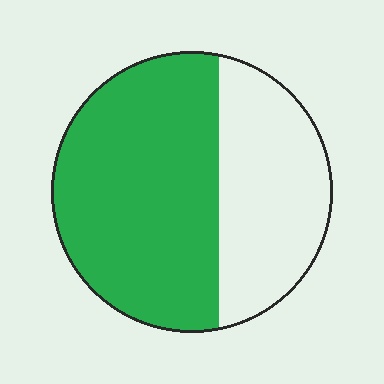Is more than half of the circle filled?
Yes.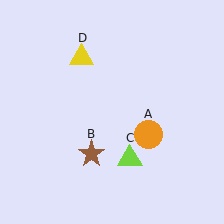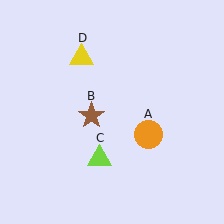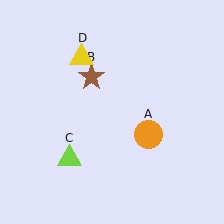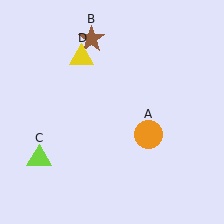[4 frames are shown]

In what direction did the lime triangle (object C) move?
The lime triangle (object C) moved left.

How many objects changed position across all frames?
2 objects changed position: brown star (object B), lime triangle (object C).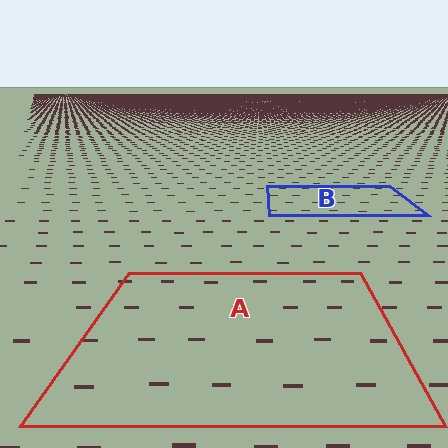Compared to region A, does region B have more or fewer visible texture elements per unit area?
Region B has more texture elements per unit area — they are packed more densely because it is farther away.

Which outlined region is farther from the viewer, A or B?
Region B is farther from the viewer — the texture elements inside it appear smaller and more densely packed.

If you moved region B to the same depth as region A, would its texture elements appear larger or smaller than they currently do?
They would appear larger. At a closer depth, the same texture elements are projected at a bigger on-screen size.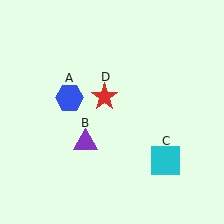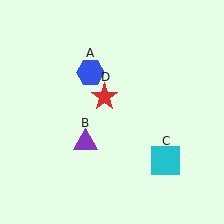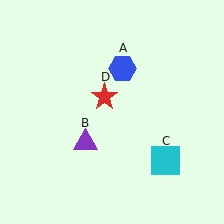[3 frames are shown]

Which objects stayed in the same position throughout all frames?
Purple triangle (object B) and cyan square (object C) and red star (object D) remained stationary.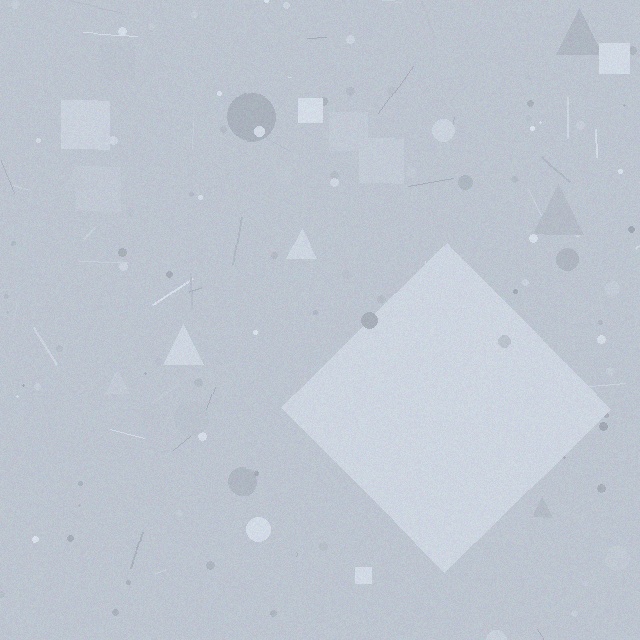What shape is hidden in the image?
A diamond is hidden in the image.